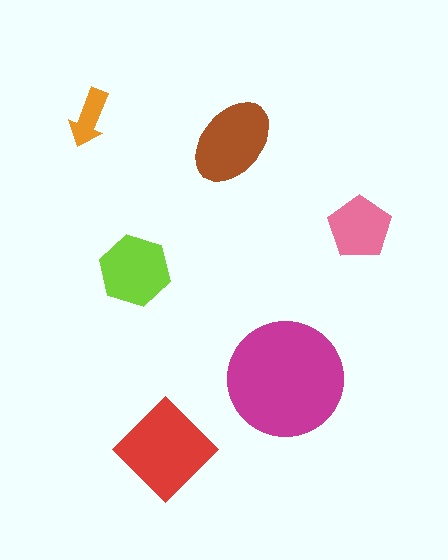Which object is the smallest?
The orange arrow.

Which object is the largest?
The magenta circle.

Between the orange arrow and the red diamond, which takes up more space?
The red diamond.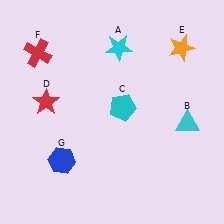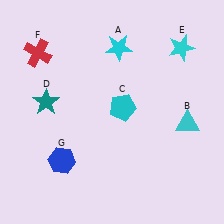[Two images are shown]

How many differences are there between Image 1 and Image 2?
There are 2 differences between the two images.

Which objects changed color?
D changed from red to teal. E changed from orange to cyan.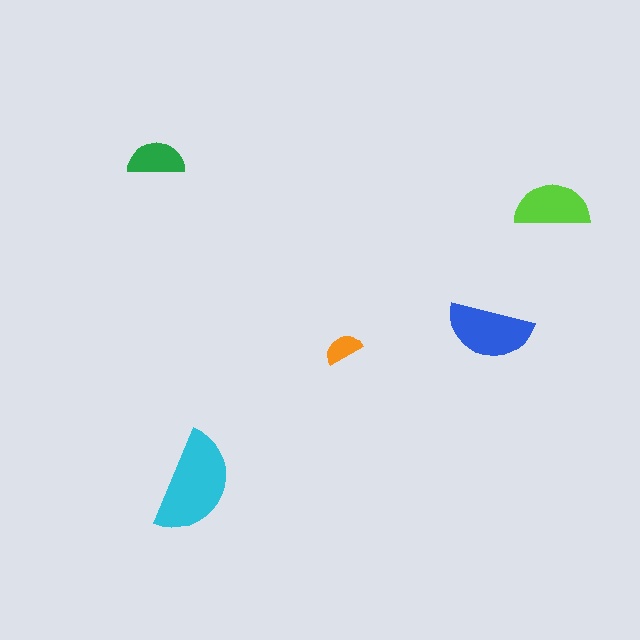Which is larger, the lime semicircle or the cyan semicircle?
The cyan one.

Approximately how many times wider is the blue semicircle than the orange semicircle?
About 2 times wider.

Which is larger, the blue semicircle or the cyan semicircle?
The cyan one.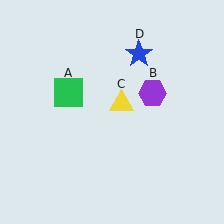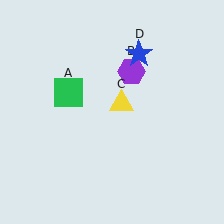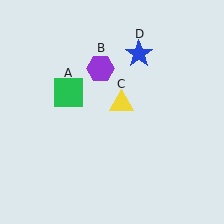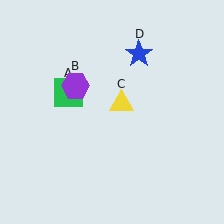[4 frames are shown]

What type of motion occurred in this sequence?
The purple hexagon (object B) rotated counterclockwise around the center of the scene.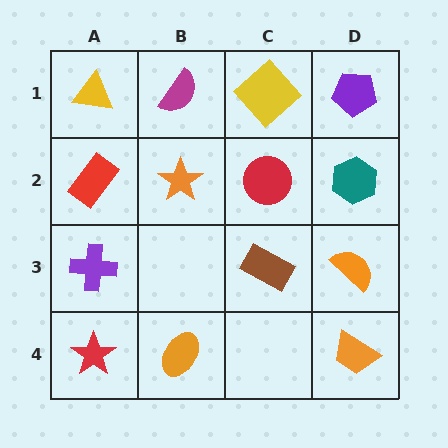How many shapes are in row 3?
3 shapes.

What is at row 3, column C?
A brown rectangle.